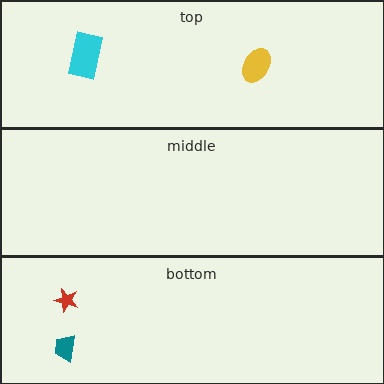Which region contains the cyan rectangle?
The top region.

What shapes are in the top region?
The yellow ellipse, the cyan rectangle.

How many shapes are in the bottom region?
2.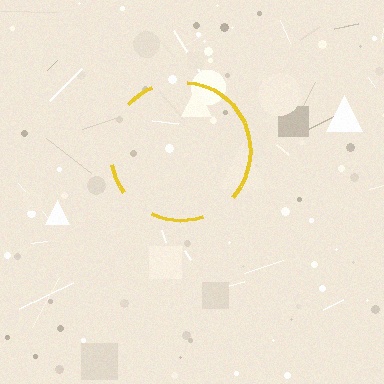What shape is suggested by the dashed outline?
The dashed outline suggests a circle.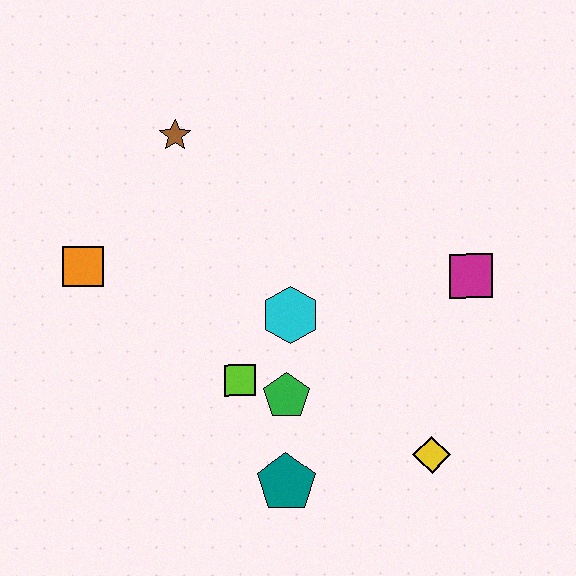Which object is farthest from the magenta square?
The orange square is farthest from the magenta square.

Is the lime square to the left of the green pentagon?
Yes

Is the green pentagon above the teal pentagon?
Yes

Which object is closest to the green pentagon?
The lime square is closest to the green pentagon.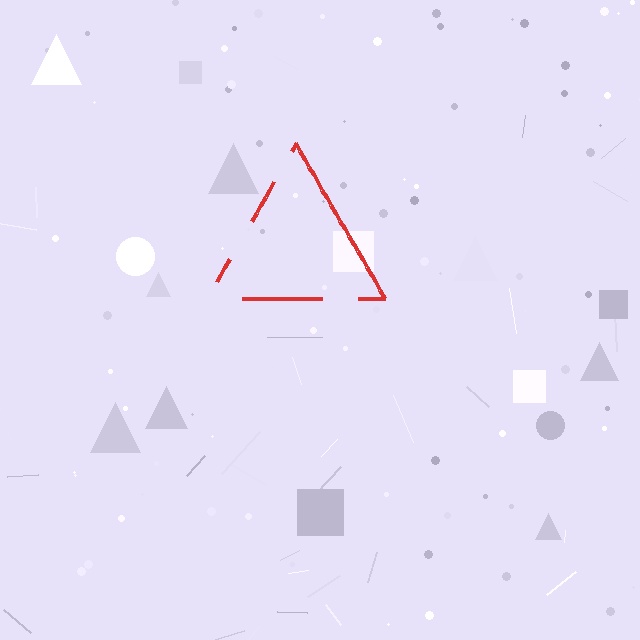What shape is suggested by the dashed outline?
The dashed outline suggests a triangle.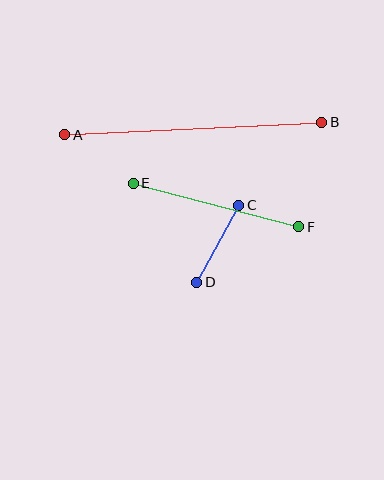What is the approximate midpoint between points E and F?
The midpoint is at approximately (216, 205) pixels.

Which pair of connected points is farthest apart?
Points A and B are farthest apart.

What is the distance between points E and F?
The distance is approximately 171 pixels.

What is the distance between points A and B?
The distance is approximately 257 pixels.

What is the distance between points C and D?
The distance is approximately 88 pixels.